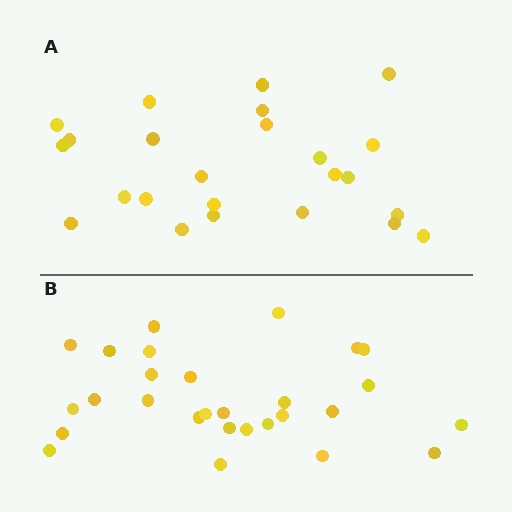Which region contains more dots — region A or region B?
Region B (the bottom region) has more dots.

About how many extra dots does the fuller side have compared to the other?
Region B has about 4 more dots than region A.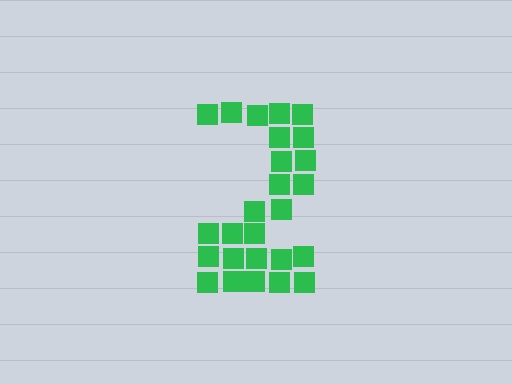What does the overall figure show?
The overall figure shows the digit 2.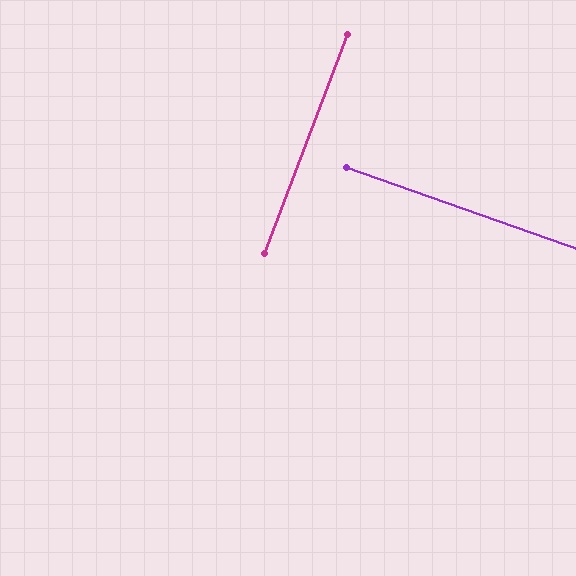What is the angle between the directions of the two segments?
Approximately 89 degrees.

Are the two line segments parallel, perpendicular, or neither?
Perpendicular — they meet at approximately 89°.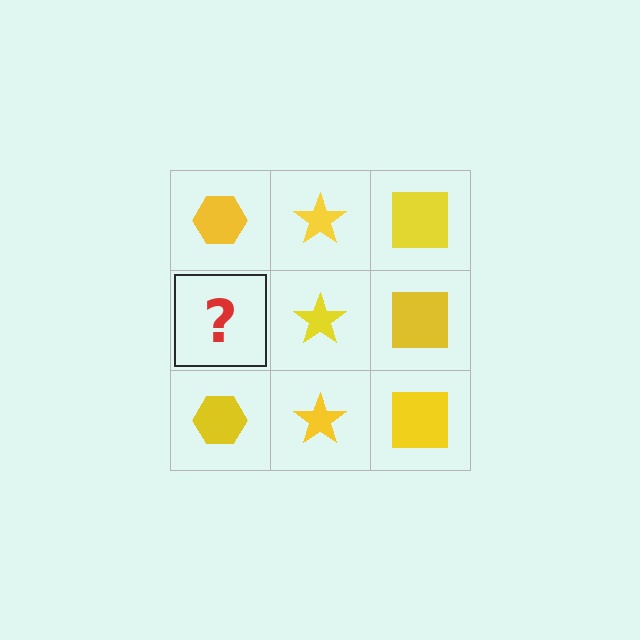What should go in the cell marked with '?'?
The missing cell should contain a yellow hexagon.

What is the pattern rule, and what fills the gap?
The rule is that each column has a consistent shape. The gap should be filled with a yellow hexagon.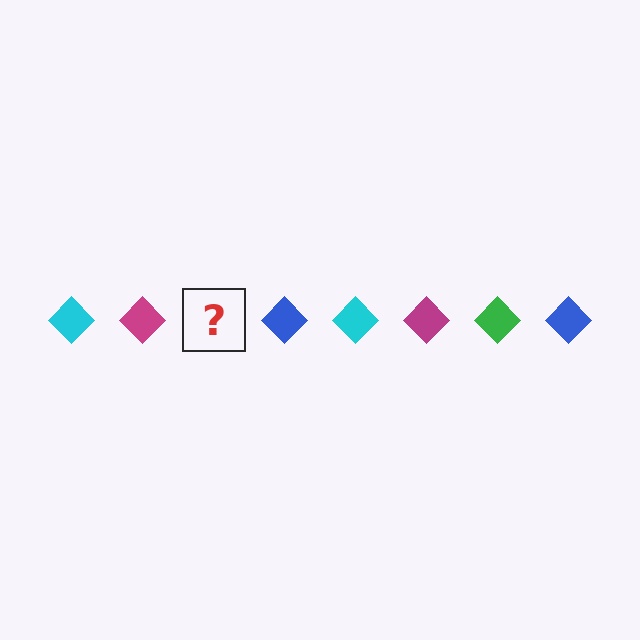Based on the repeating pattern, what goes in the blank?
The blank should be a green diamond.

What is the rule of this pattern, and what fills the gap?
The rule is that the pattern cycles through cyan, magenta, green, blue diamonds. The gap should be filled with a green diamond.